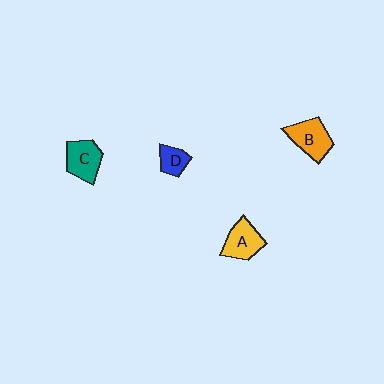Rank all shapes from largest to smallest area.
From largest to smallest: B (orange), C (teal), A (yellow), D (blue).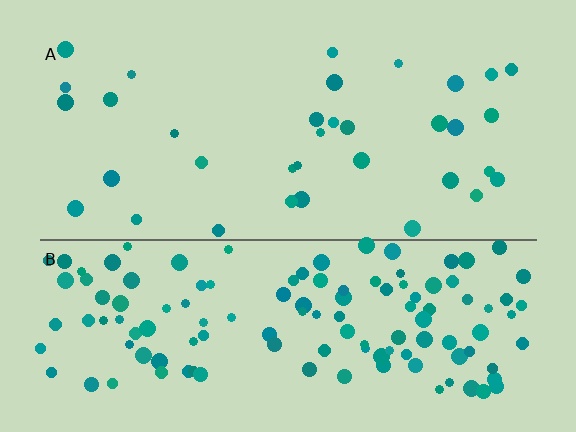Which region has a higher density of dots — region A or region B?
B (the bottom).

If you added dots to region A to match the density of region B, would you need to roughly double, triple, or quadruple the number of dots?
Approximately quadruple.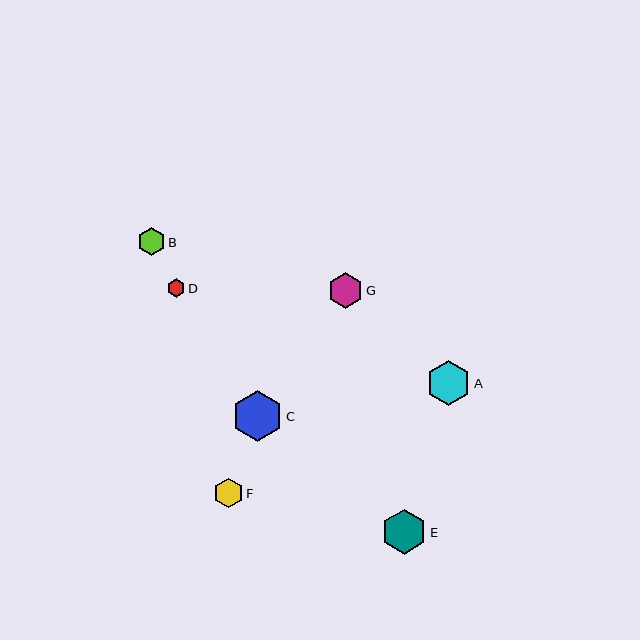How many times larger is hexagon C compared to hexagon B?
Hexagon C is approximately 1.8 times the size of hexagon B.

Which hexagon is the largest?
Hexagon C is the largest with a size of approximately 51 pixels.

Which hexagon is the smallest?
Hexagon D is the smallest with a size of approximately 18 pixels.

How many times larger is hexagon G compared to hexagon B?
Hexagon G is approximately 1.3 times the size of hexagon B.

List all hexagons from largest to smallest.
From largest to smallest: C, E, A, G, F, B, D.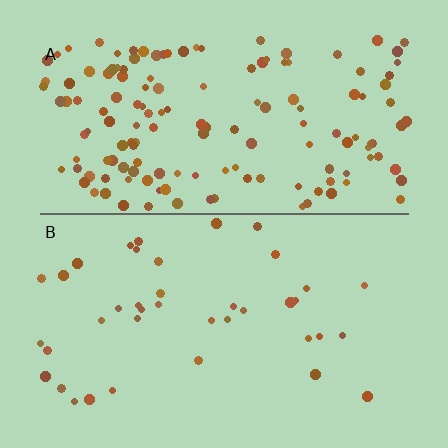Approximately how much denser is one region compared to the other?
Approximately 3.8× — region A over region B.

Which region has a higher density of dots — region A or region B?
A (the top).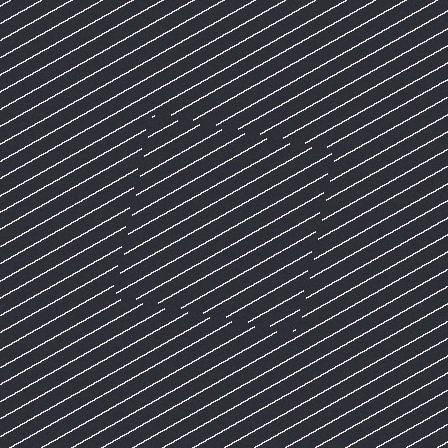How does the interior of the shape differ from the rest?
The interior of the shape contains the same grating, shifted by half a period — the contour is defined by the phase discontinuity where line-ends from the inner and outer gratings abut.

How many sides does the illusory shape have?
4 sides — the line-ends trace a square.